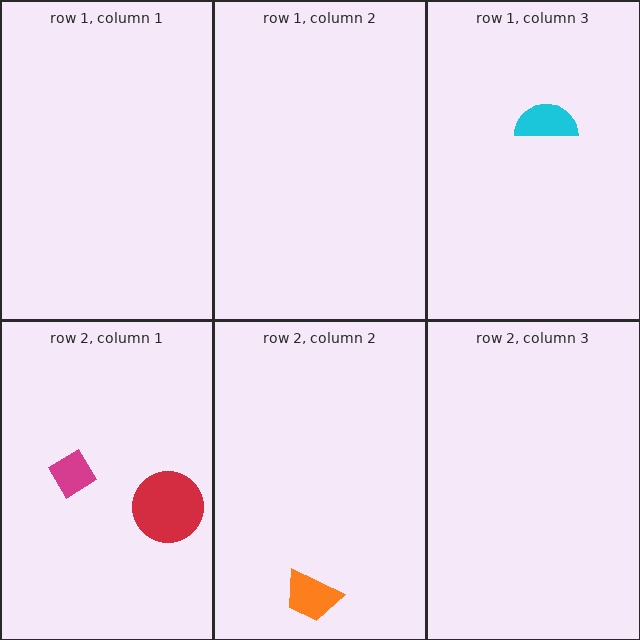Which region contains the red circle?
The row 2, column 1 region.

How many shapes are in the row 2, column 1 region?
2.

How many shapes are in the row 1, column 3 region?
1.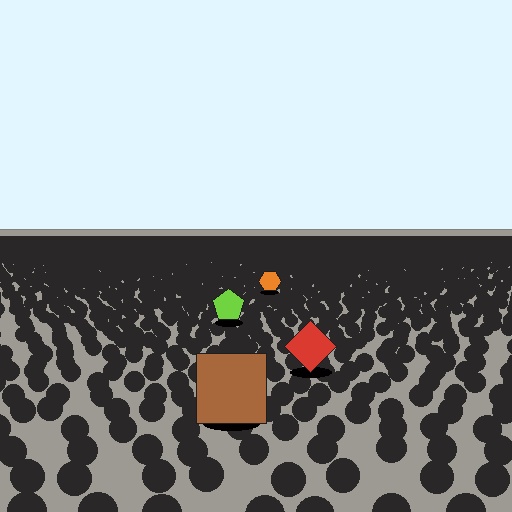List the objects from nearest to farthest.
From nearest to farthest: the brown square, the red diamond, the lime pentagon, the orange hexagon.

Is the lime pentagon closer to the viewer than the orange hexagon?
Yes. The lime pentagon is closer — you can tell from the texture gradient: the ground texture is coarser near it.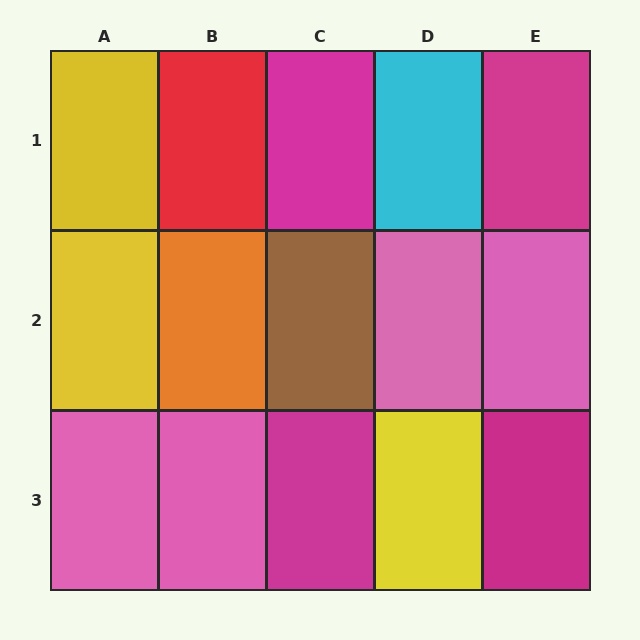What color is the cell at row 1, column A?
Yellow.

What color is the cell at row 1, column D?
Cyan.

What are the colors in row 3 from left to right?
Pink, pink, magenta, yellow, magenta.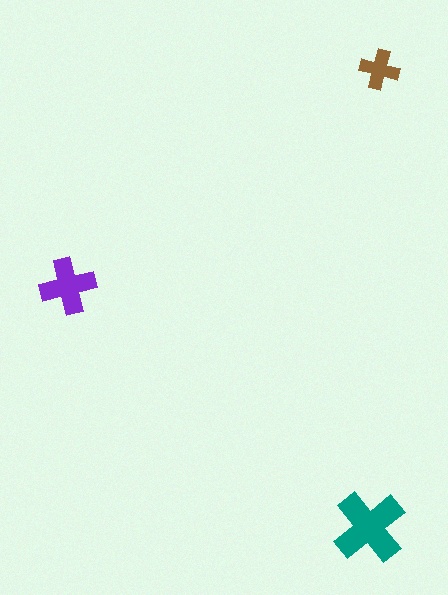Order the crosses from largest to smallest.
the teal one, the purple one, the brown one.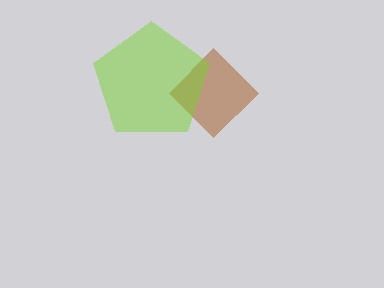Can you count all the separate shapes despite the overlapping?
Yes, there are 2 separate shapes.